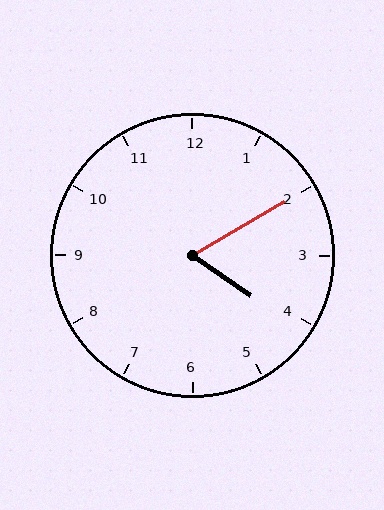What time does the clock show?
4:10.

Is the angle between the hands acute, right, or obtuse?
It is acute.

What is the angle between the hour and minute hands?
Approximately 65 degrees.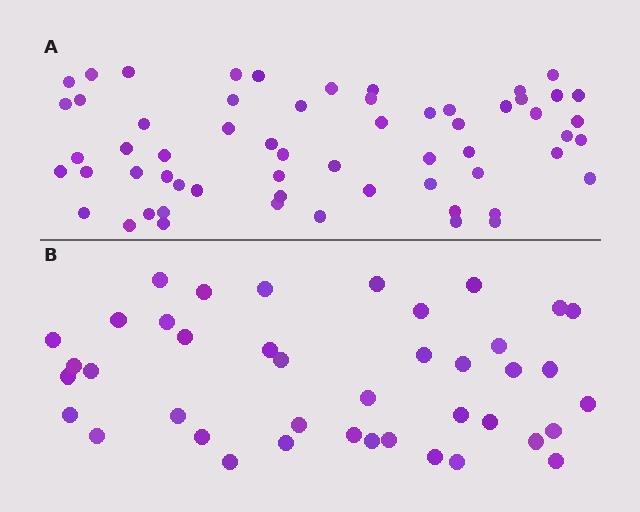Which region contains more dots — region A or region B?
Region A (the top region) has more dots.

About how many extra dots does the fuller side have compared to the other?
Region A has approximately 20 more dots than region B.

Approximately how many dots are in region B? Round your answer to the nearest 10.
About 40 dots. (The exact count is 41, which rounds to 40.)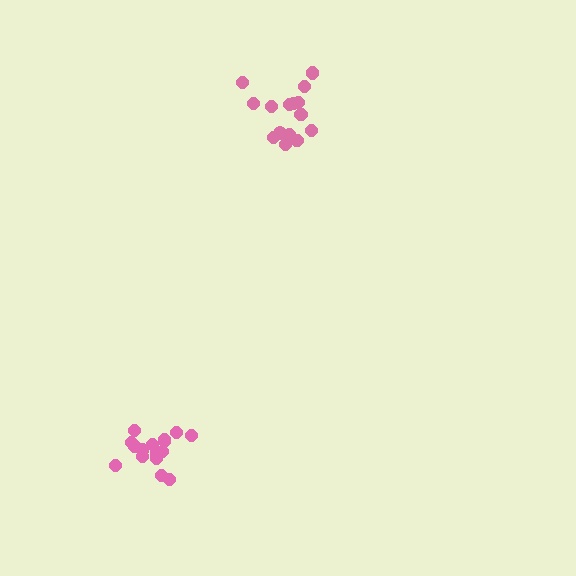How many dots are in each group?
Group 1: 16 dots, Group 2: 16 dots (32 total).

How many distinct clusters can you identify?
There are 2 distinct clusters.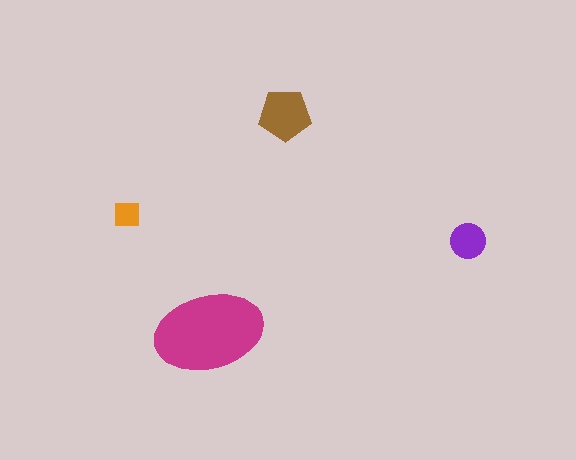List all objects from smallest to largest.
The orange square, the purple circle, the brown pentagon, the magenta ellipse.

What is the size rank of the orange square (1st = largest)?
4th.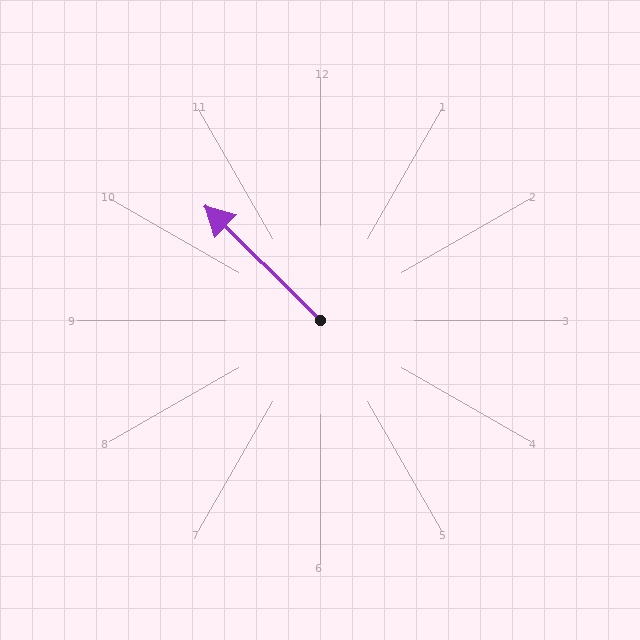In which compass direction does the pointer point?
Northwest.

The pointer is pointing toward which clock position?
Roughly 10 o'clock.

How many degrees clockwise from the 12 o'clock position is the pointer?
Approximately 315 degrees.